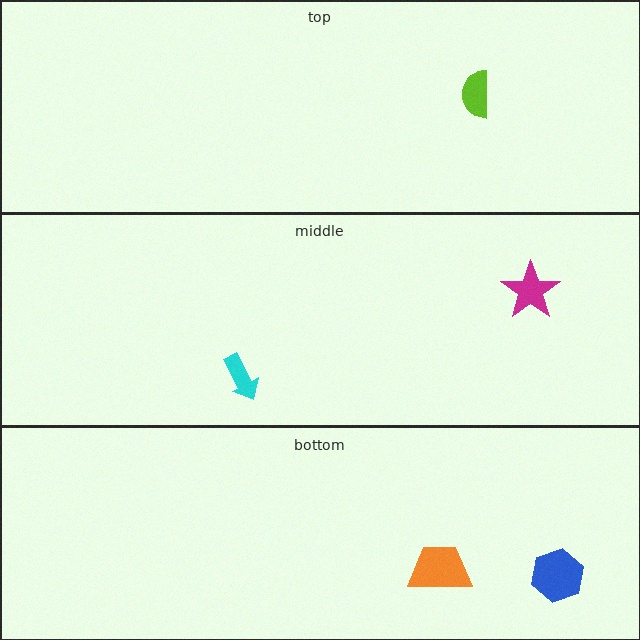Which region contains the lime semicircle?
The top region.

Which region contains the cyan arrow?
The middle region.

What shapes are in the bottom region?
The orange trapezoid, the blue hexagon.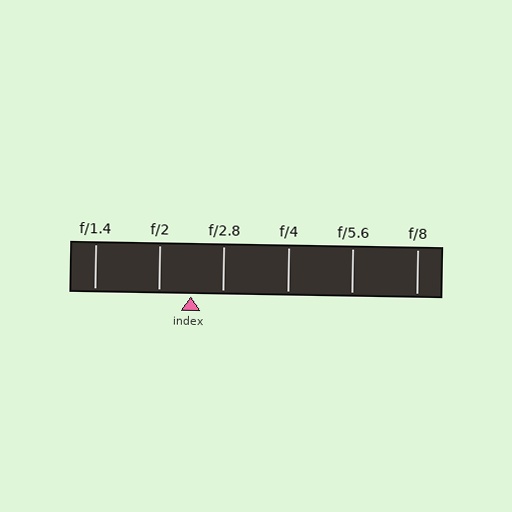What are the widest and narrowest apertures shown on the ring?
The widest aperture shown is f/1.4 and the narrowest is f/8.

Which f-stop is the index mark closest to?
The index mark is closest to f/2.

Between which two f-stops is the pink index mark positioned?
The index mark is between f/2 and f/2.8.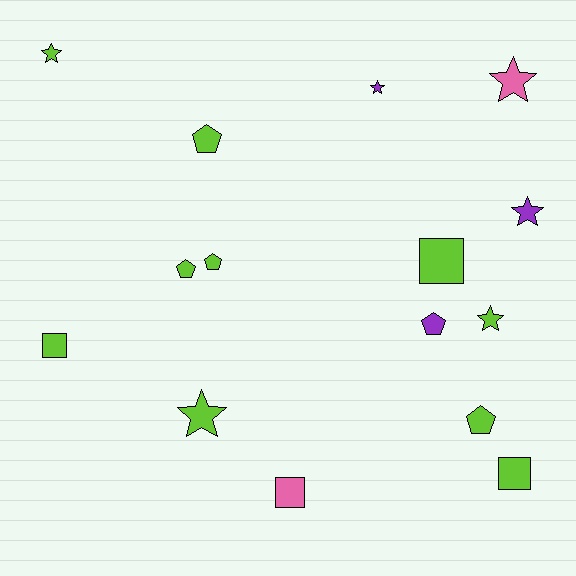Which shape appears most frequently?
Star, with 6 objects.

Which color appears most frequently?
Lime, with 10 objects.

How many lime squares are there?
There are 3 lime squares.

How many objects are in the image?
There are 15 objects.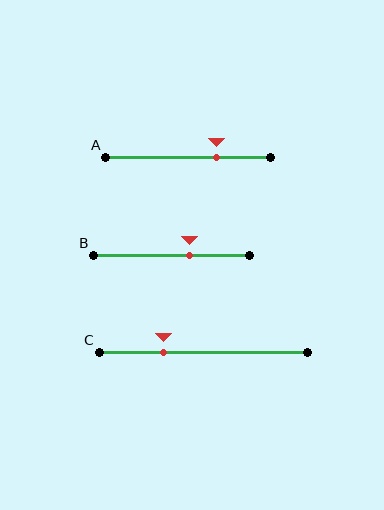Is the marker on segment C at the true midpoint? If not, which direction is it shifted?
No, the marker on segment C is shifted to the left by about 19% of the segment length.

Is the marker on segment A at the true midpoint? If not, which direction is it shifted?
No, the marker on segment A is shifted to the right by about 17% of the segment length.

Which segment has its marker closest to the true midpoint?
Segment B has its marker closest to the true midpoint.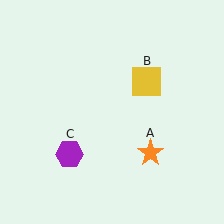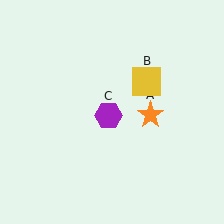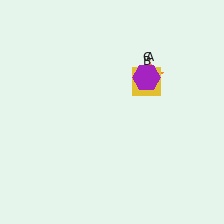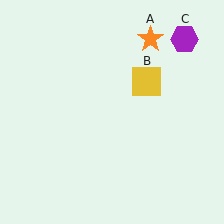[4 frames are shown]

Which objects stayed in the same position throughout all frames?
Yellow square (object B) remained stationary.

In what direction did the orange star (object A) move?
The orange star (object A) moved up.